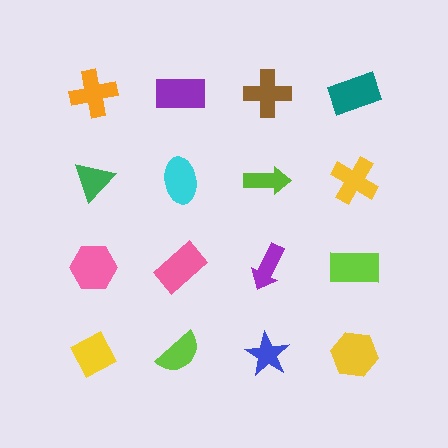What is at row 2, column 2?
A cyan ellipse.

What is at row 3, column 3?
A purple arrow.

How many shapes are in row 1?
4 shapes.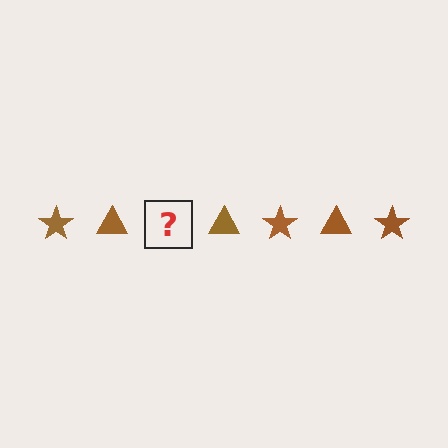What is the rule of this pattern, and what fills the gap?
The rule is that the pattern cycles through star, triangle shapes in brown. The gap should be filled with a brown star.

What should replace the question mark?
The question mark should be replaced with a brown star.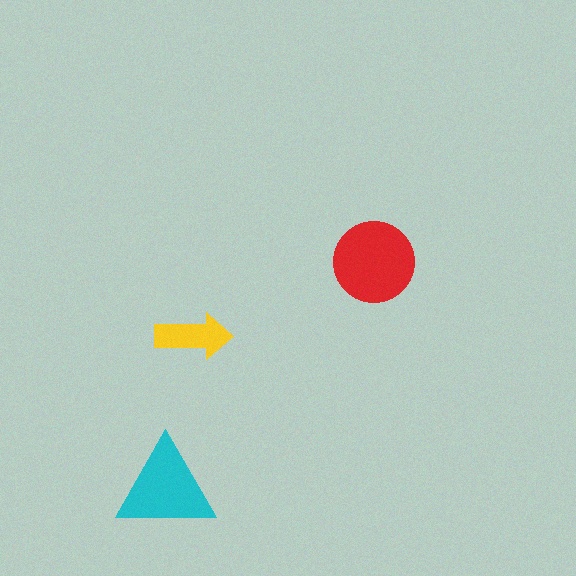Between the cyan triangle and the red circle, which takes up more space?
The red circle.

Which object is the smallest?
The yellow arrow.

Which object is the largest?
The red circle.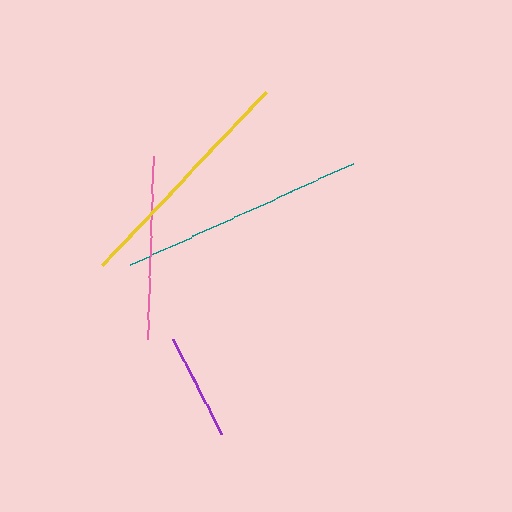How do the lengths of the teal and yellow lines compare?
The teal and yellow lines are approximately the same length.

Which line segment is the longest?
The teal line is the longest at approximately 245 pixels.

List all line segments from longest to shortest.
From longest to shortest: teal, yellow, pink, purple.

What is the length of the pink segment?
The pink segment is approximately 182 pixels long.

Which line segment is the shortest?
The purple line is the shortest at approximately 107 pixels.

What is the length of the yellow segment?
The yellow segment is approximately 237 pixels long.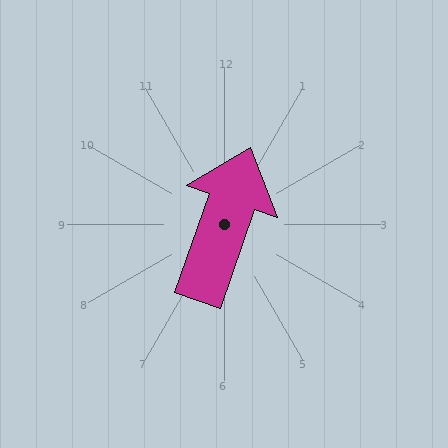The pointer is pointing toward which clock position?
Roughly 1 o'clock.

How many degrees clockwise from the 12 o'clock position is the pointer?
Approximately 19 degrees.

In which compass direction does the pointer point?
North.